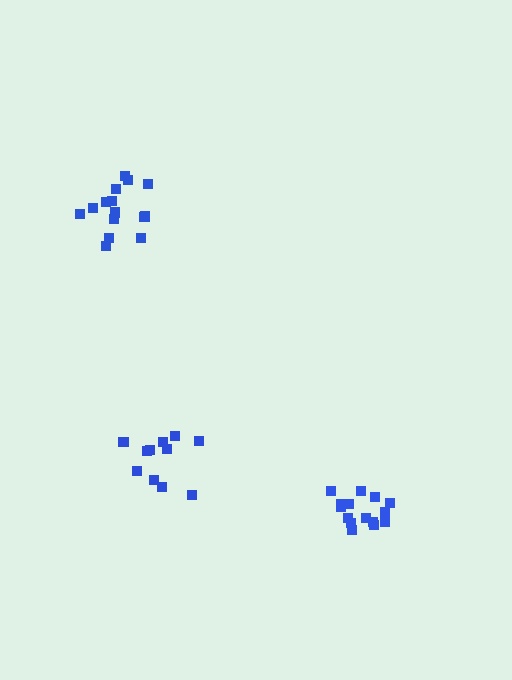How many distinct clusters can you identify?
There are 3 distinct clusters.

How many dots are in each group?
Group 1: 11 dots, Group 2: 15 dots, Group 3: 16 dots (42 total).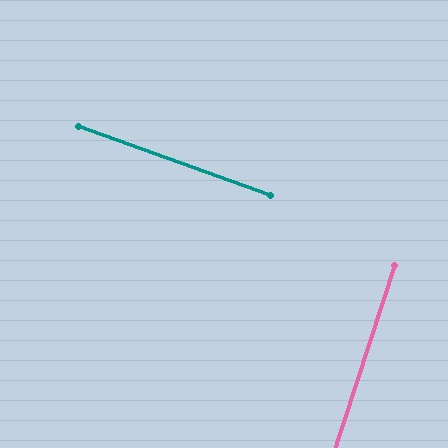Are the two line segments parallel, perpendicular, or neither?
Perpendicular — they meet at approximately 88°.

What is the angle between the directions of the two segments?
Approximately 88 degrees.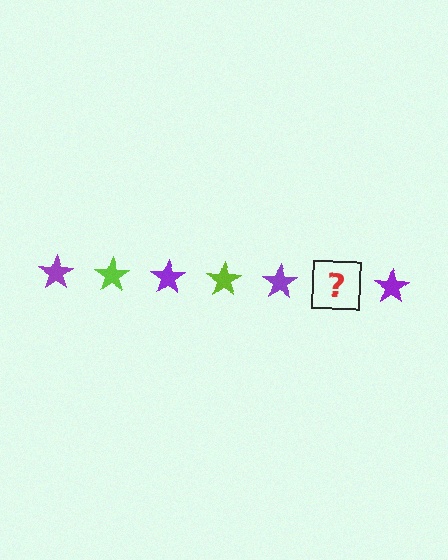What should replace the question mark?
The question mark should be replaced with a lime star.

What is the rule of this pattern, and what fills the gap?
The rule is that the pattern cycles through purple, lime stars. The gap should be filled with a lime star.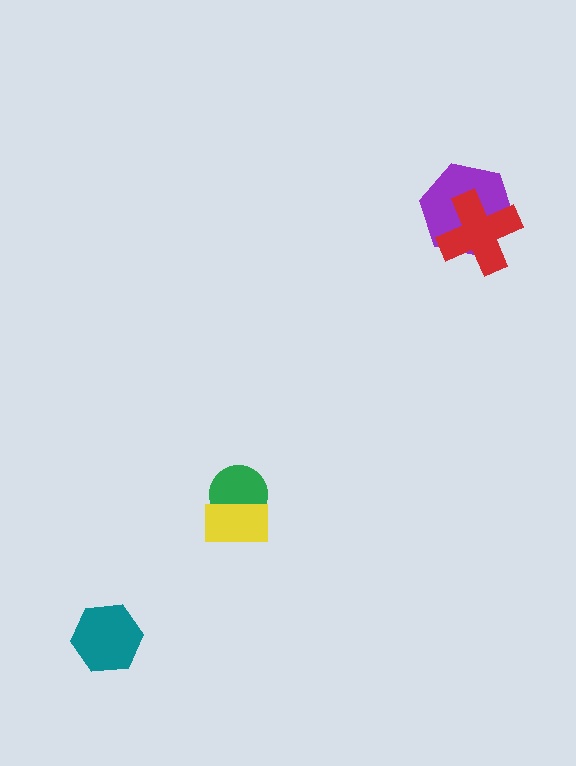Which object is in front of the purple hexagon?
The red cross is in front of the purple hexagon.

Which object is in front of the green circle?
The yellow rectangle is in front of the green circle.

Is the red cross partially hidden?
No, no other shape covers it.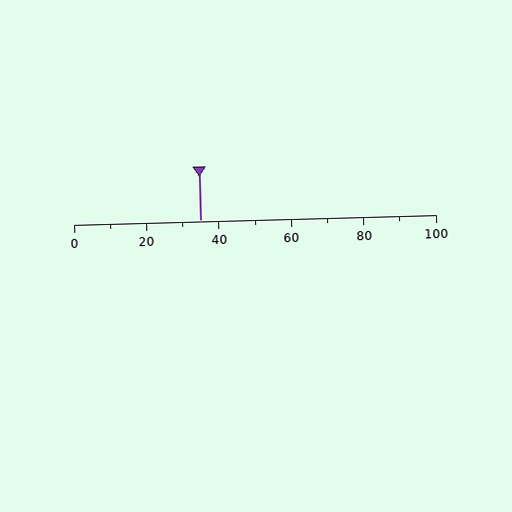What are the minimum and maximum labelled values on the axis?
The axis runs from 0 to 100.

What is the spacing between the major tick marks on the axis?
The major ticks are spaced 20 apart.